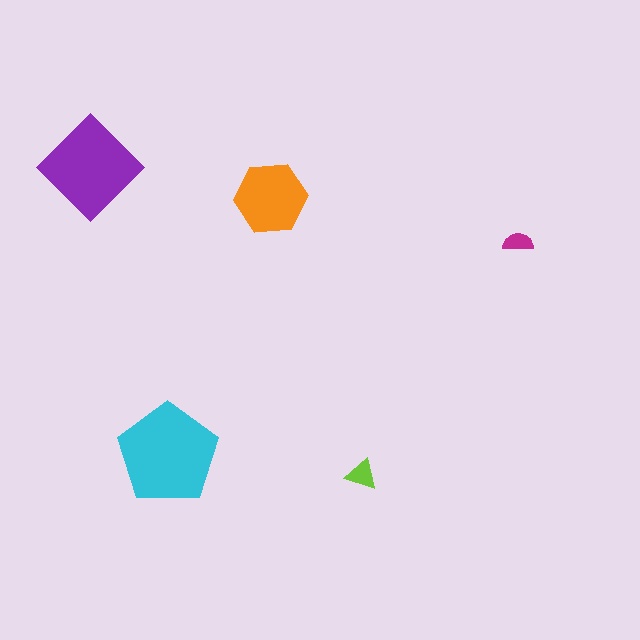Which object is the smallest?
The magenta semicircle.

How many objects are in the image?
There are 5 objects in the image.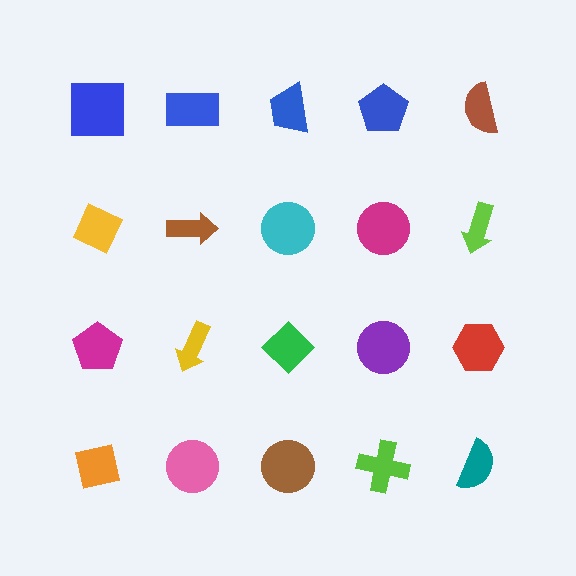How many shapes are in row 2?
5 shapes.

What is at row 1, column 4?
A blue pentagon.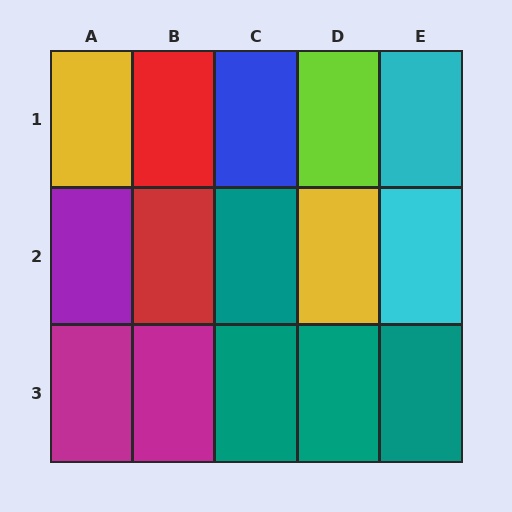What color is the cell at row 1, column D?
Lime.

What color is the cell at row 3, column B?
Magenta.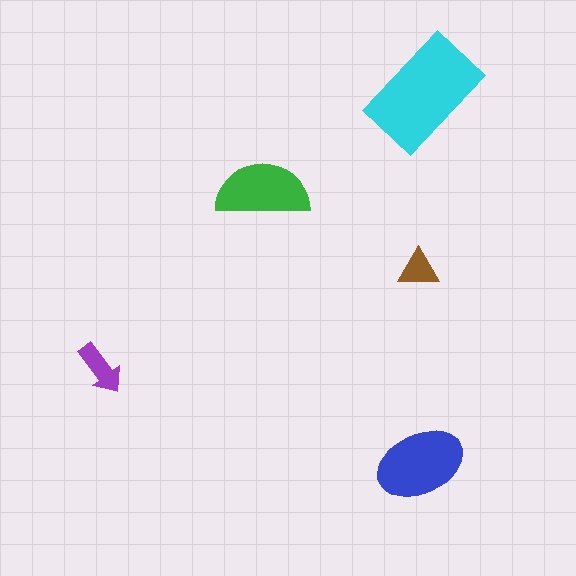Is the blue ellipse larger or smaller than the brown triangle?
Larger.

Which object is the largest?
The cyan rectangle.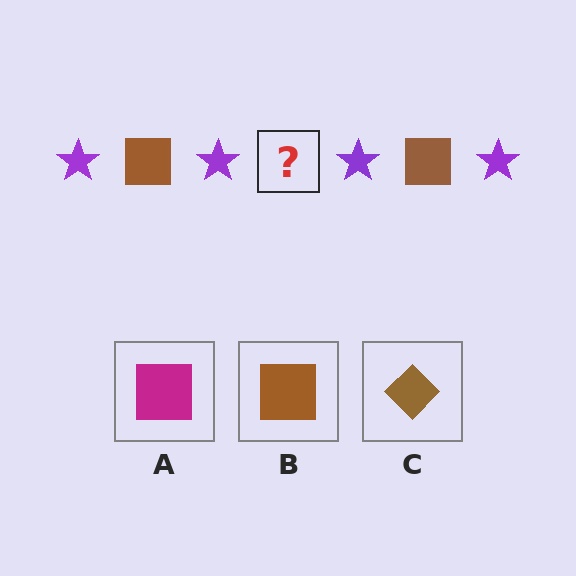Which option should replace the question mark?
Option B.